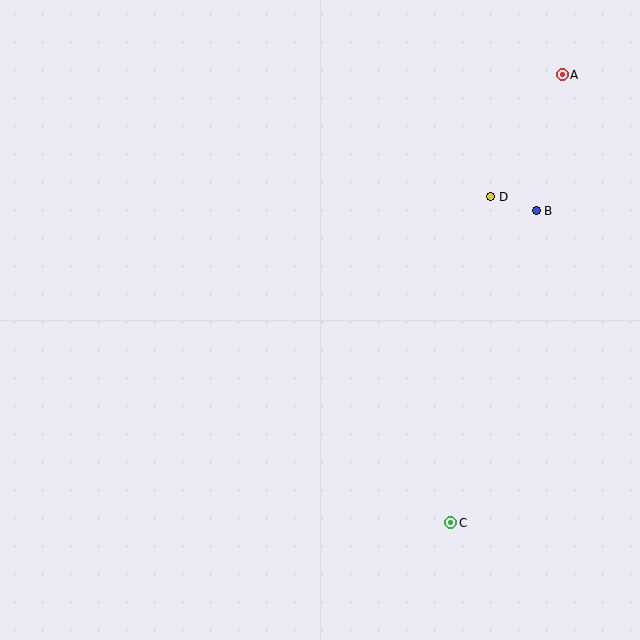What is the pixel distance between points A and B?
The distance between A and B is 139 pixels.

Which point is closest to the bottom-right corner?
Point C is closest to the bottom-right corner.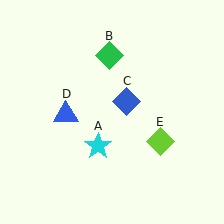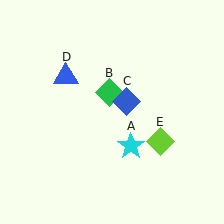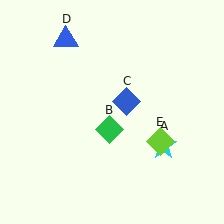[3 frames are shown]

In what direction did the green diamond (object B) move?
The green diamond (object B) moved down.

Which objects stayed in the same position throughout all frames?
Blue diamond (object C) and lime diamond (object E) remained stationary.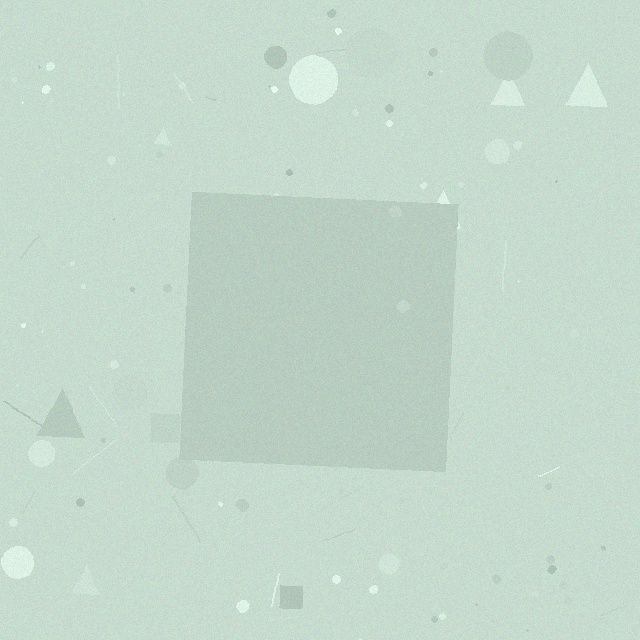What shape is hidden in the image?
A square is hidden in the image.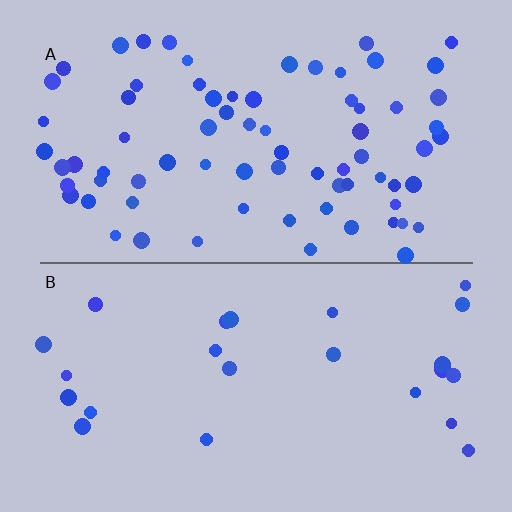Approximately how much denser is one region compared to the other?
Approximately 3.1× — region A over region B.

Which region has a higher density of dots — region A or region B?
A (the top).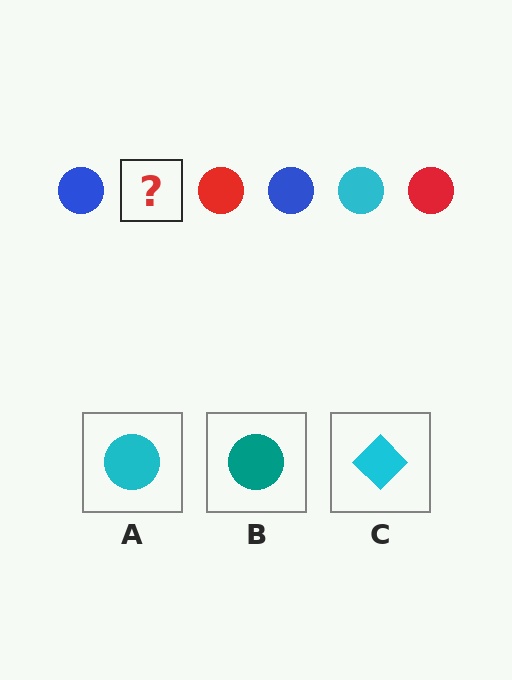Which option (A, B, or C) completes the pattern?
A.